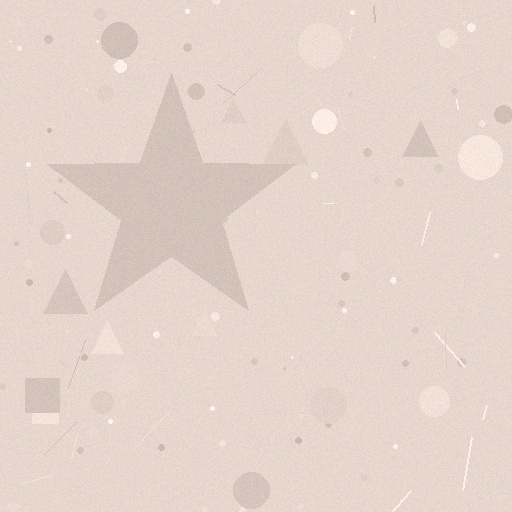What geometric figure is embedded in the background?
A star is embedded in the background.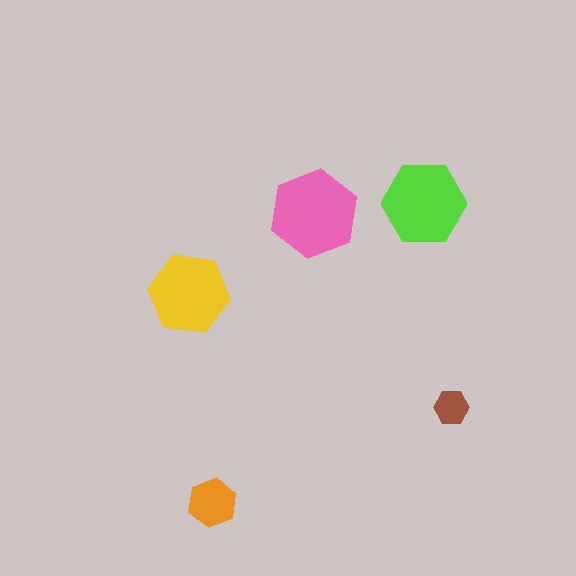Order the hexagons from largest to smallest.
the pink one, the lime one, the yellow one, the orange one, the brown one.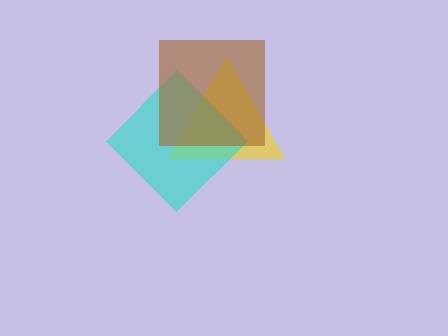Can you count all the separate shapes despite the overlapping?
Yes, there are 3 separate shapes.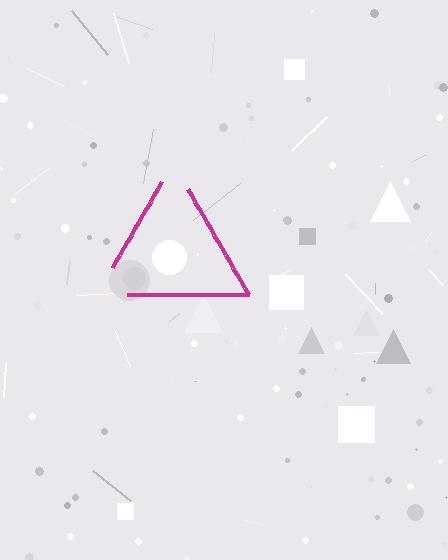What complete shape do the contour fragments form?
The contour fragments form a triangle.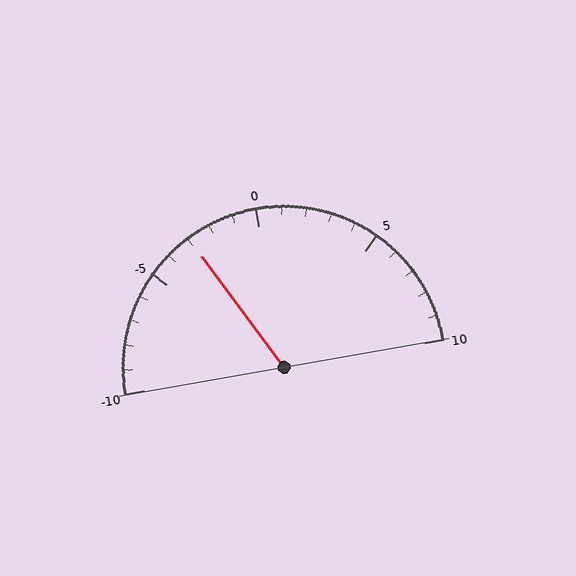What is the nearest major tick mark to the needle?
The nearest major tick mark is -5.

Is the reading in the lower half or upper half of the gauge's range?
The reading is in the lower half of the range (-10 to 10).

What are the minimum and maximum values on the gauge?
The gauge ranges from -10 to 10.